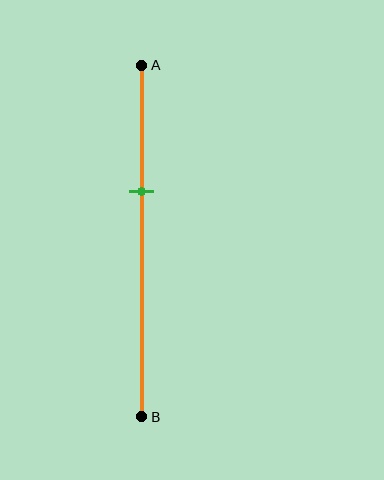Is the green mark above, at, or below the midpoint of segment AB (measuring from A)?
The green mark is above the midpoint of segment AB.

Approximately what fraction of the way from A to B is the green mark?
The green mark is approximately 35% of the way from A to B.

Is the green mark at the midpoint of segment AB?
No, the mark is at about 35% from A, not at the 50% midpoint.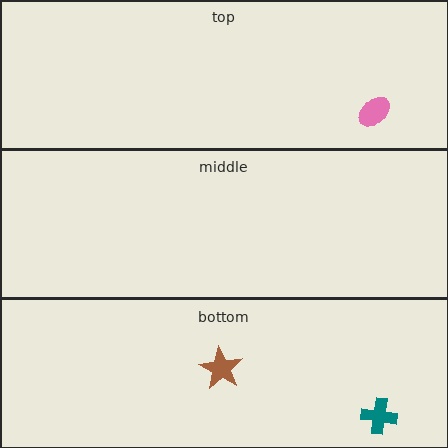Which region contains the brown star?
The bottom region.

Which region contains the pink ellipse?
The top region.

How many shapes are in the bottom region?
2.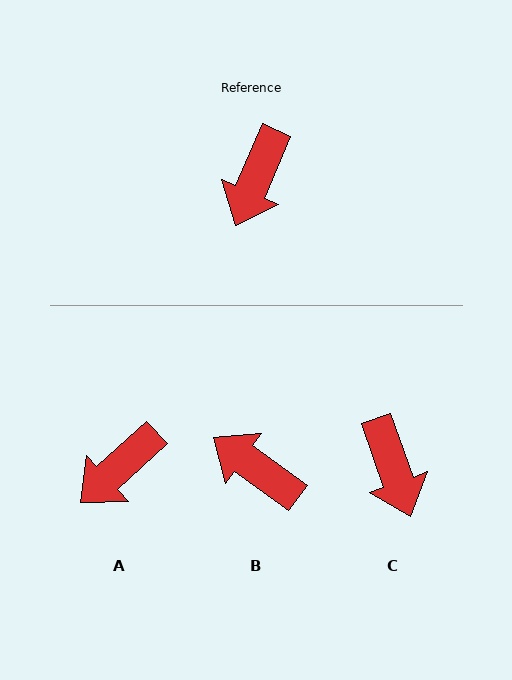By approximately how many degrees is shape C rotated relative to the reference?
Approximately 43 degrees counter-clockwise.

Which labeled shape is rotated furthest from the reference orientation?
B, about 103 degrees away.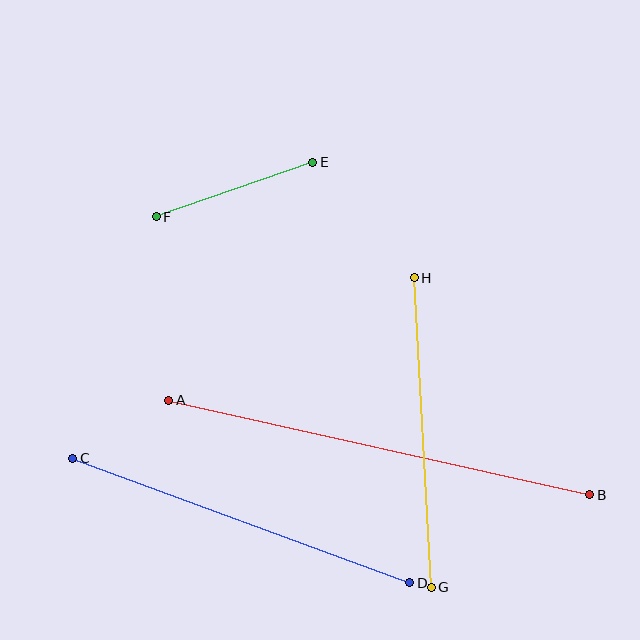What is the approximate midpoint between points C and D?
The midpoint is at approximately (241, 521) pixels.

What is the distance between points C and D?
The distance is approximately 359 pixels.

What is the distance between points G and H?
The distance is approximately 310 pixels.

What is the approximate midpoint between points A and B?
The midpoint is at approximately (379, 447) pixels.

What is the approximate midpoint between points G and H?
The midpoint is at approximately (423, 433) pixels.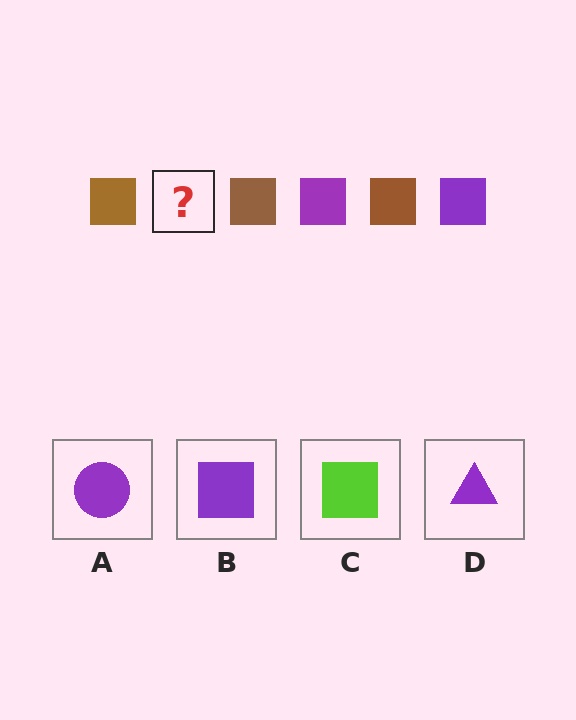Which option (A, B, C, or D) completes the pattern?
B.